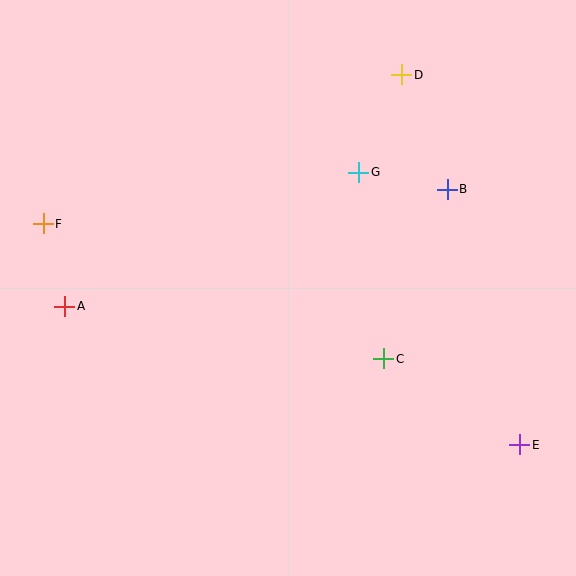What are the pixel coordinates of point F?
Point F is at (43, 224).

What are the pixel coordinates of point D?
Point D is at (402, 75).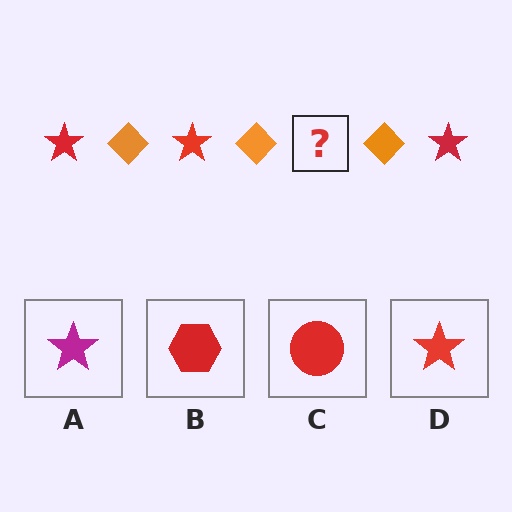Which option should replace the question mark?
Option D.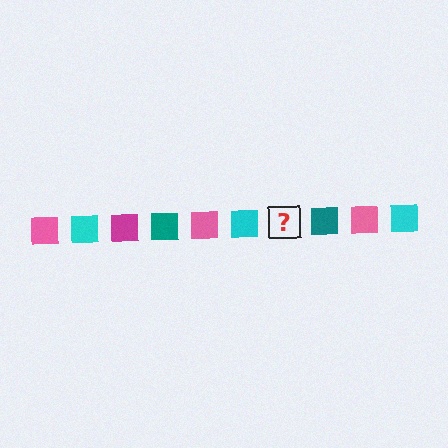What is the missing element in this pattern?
The missing element is a magenta square.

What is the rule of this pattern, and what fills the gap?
The rule is that the pattern cycles through pink, cyan, magenta, teal squares. The gap should be filled with a magenta square.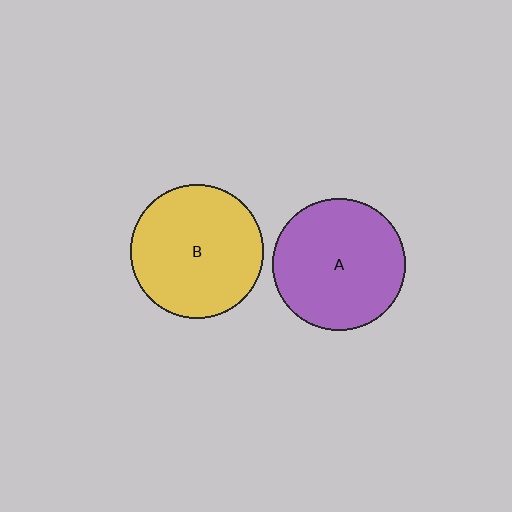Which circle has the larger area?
Circle B (yellow).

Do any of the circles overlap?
No, none of the circles overlap.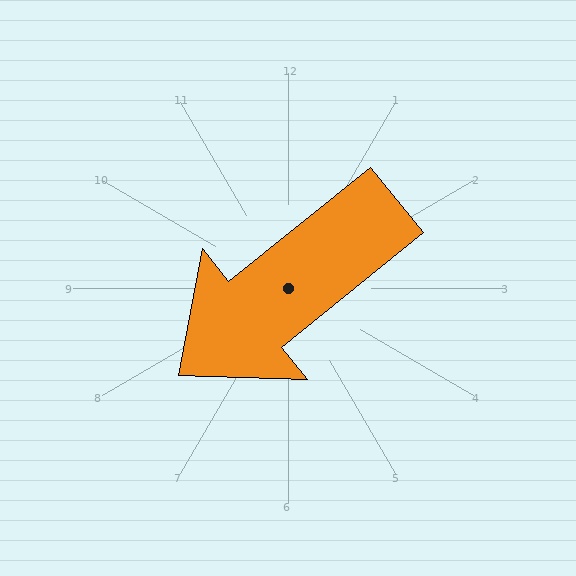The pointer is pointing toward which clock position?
Roughly 8 o'clock.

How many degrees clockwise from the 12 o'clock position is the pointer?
Approximately 231 degrees.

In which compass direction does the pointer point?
Southwest.